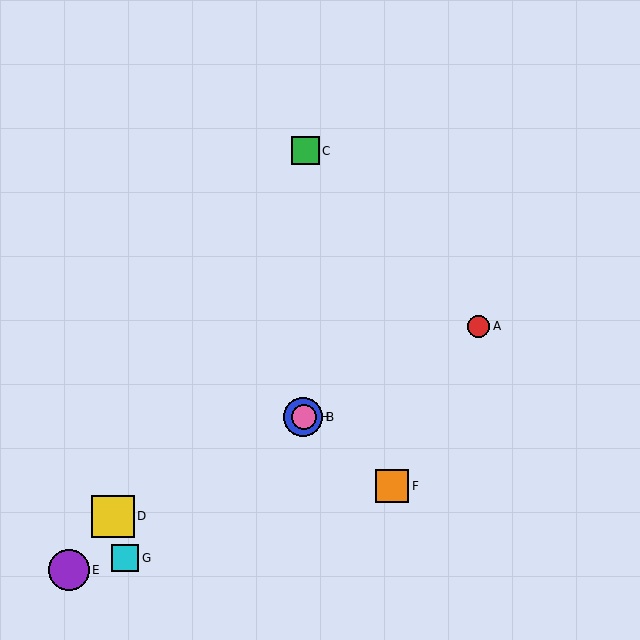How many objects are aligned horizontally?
2 objects (B, H) are aligned horizontally.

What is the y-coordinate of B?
Object B is at y≈417.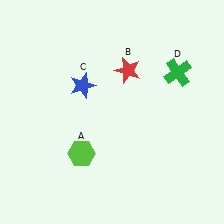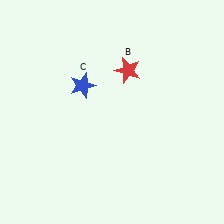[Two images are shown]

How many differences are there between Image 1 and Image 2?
There are 2 differences between the two images.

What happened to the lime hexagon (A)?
The lime hexagon (A) was removed in Image 2. It was in the bottom-left area of Image 1.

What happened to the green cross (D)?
The green cross (D) was removed in Image 2. It was in the top-right area of Image 1.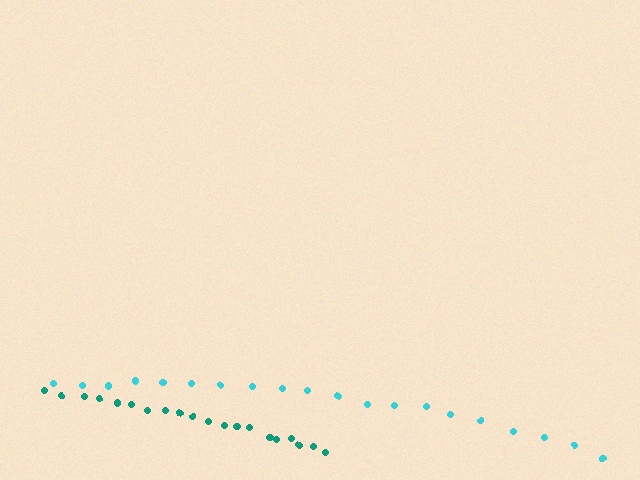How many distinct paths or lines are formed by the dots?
There are 2 distinct paths.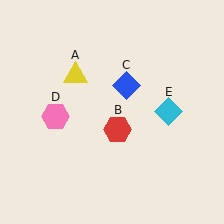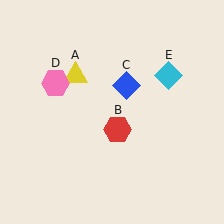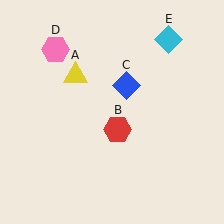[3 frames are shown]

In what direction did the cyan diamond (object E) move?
The cyan diamond (object E) moved up.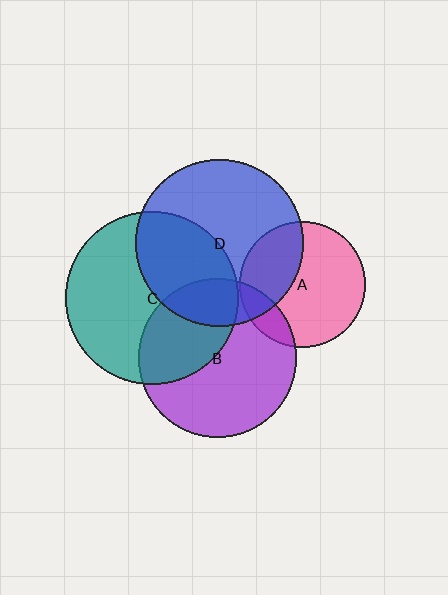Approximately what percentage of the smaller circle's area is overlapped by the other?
Approximately 40%.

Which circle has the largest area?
Circle C (teal).